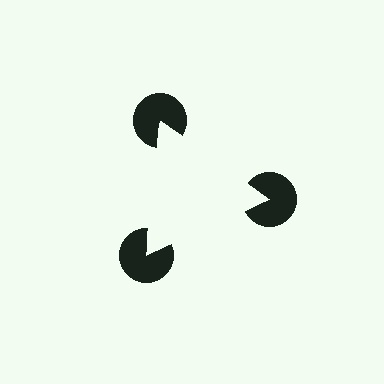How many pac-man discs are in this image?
There are 3 — one at each vertex of the illusory triangle.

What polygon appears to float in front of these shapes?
An illusory triangle — its edges are inferred from the aligned wedge cuts in the pac-man discs, not physically drawn.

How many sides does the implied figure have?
3 sides.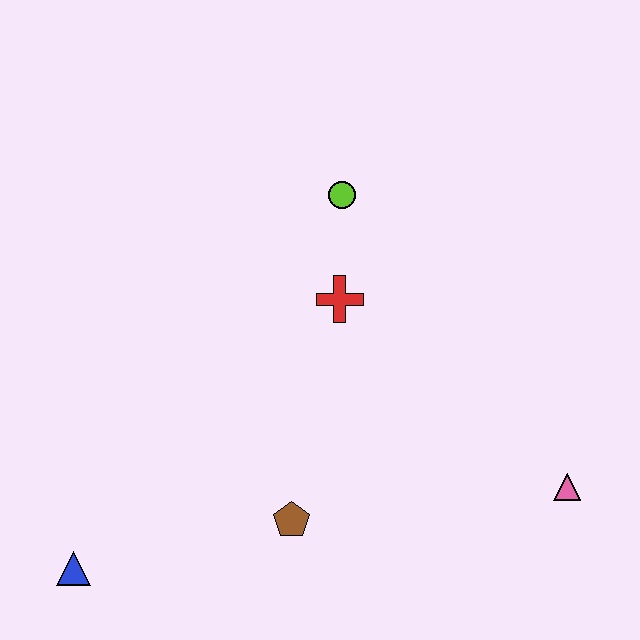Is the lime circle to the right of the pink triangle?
No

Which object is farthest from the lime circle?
The blue triangle is farthest from the lime circle.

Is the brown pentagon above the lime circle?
No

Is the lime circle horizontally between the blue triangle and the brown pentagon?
No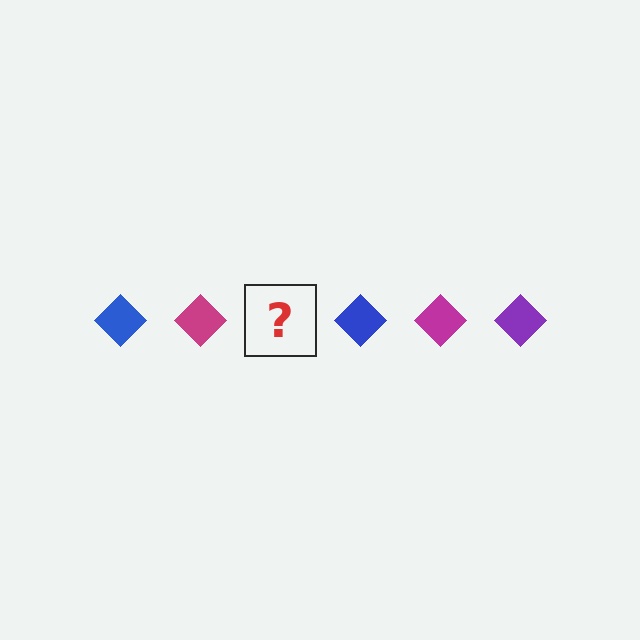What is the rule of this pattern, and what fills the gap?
The rule is that the pattern cycles through blue, magenta, purple diamonds. The gap should be filled with a purple diamond.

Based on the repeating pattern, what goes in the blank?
The blank should be a purple diamond.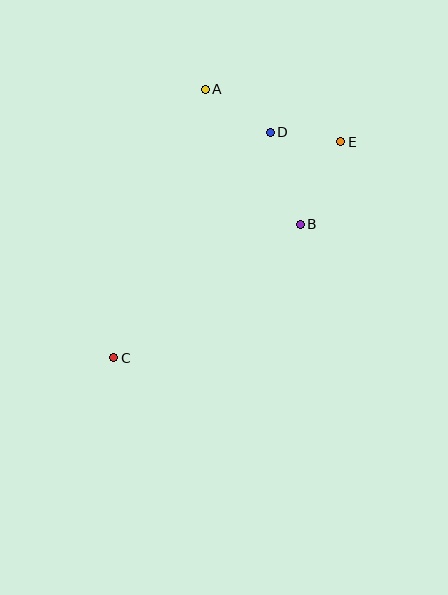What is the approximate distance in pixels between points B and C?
The distance between B and C is approximately 229 pixels.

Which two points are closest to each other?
Points D and E are closest to each other.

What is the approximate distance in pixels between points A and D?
The distance between A and D is approximately 78 pixels.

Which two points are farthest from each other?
Points C and E are farthest from each other.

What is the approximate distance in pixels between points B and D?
The distance between B and D is approximately 97 pixels.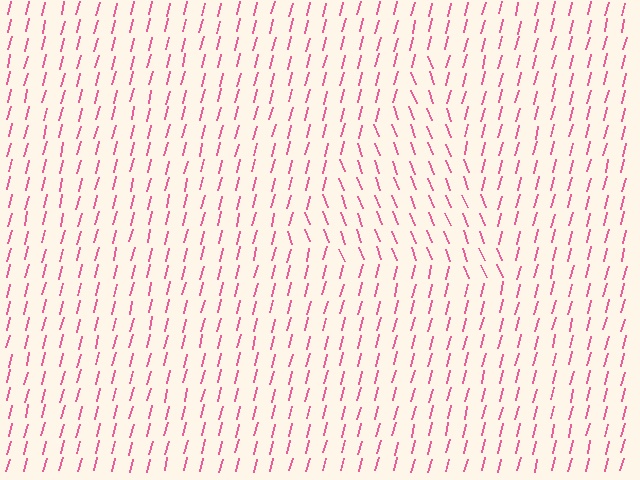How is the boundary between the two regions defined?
The boundary is defined purely by a change in line orientation (approximately 35 degrees difference). All lines are the same color and thickness.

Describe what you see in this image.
The image is filled with small pink line segments. A triangle region in the image has lines oriented differently from the surrounding lines, creating a visible texture boundary.